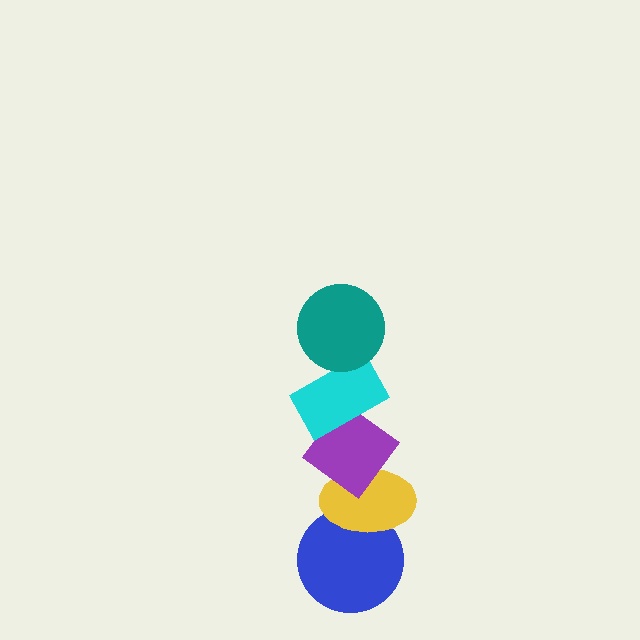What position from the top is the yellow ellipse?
The yellow ellipse is 4th from the top.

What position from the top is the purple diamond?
The purple diamond is 3rd from the top.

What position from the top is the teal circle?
The teal circle is 1st from the top.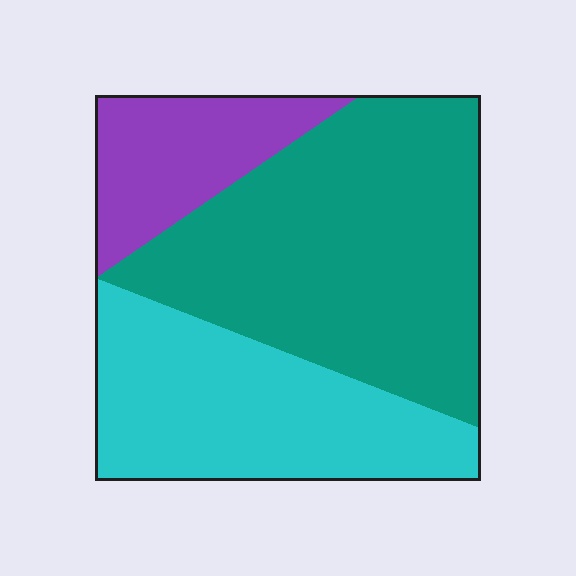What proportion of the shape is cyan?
Cyan takes up about one third (1/3) of the shape.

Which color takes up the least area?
Purple, at roughly 15%.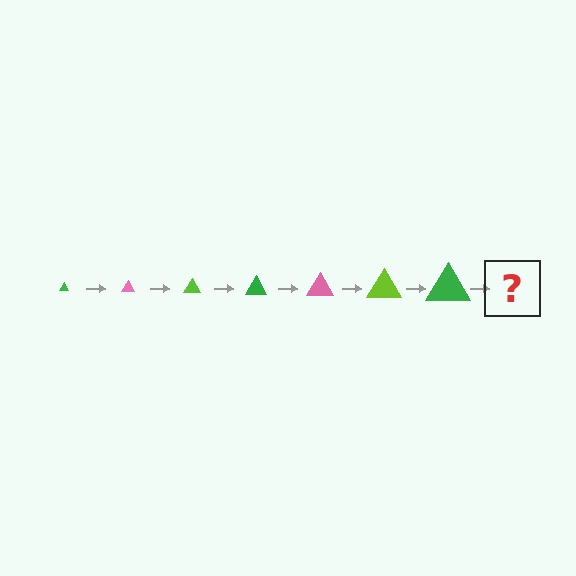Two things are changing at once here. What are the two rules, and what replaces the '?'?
The two rules are that the triangle grows larger each step and the color cycles through green, pink, and lime. The '?' should be a pink triangle, larger than the previous one.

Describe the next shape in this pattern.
It should be a pink triangle, larger than the previous one.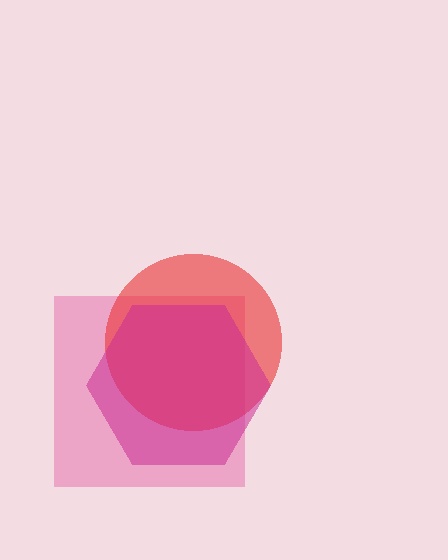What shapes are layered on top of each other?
The layered shapes are: a pink square, a red circle, a magenta hexagon.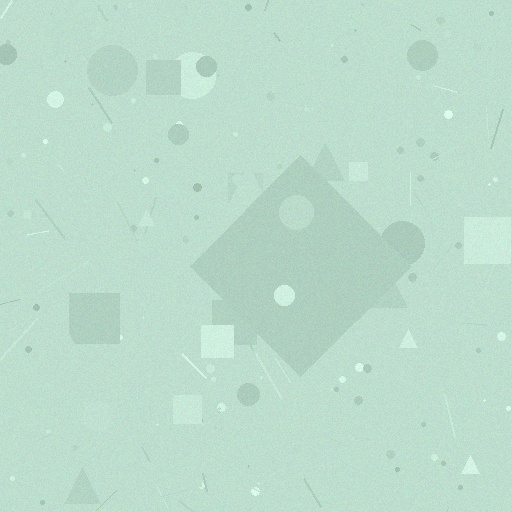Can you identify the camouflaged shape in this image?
The camouflaged shape is a diamond.